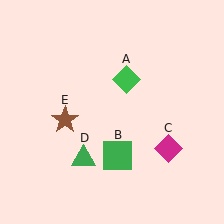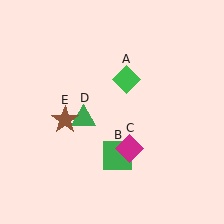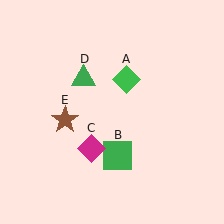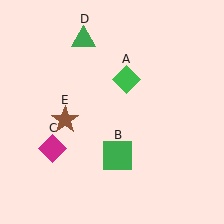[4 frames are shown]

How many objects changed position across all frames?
2 objects changed position: magenta diamond (object C), green triangle (object D).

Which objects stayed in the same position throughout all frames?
Green diamond (object A) and green square (object B) and brown star (object E) remained stationary.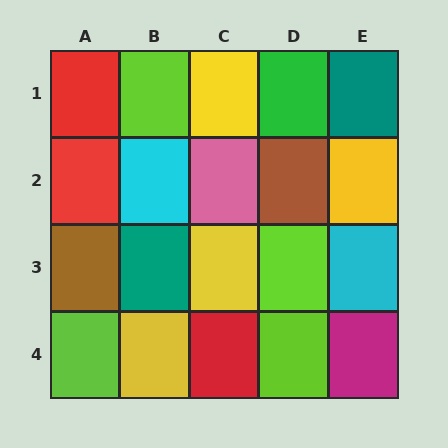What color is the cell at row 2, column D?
Brown.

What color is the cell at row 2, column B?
Cyan.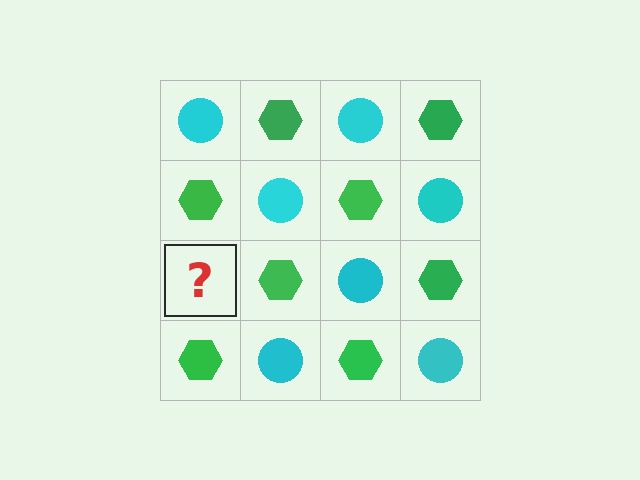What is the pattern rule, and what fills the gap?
The rule is that it alternates cyan circle and green hexagon in a checkerboard pattern. The gap should be filled with a cyan circle.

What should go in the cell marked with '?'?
The missing cell should contain a cyan circle.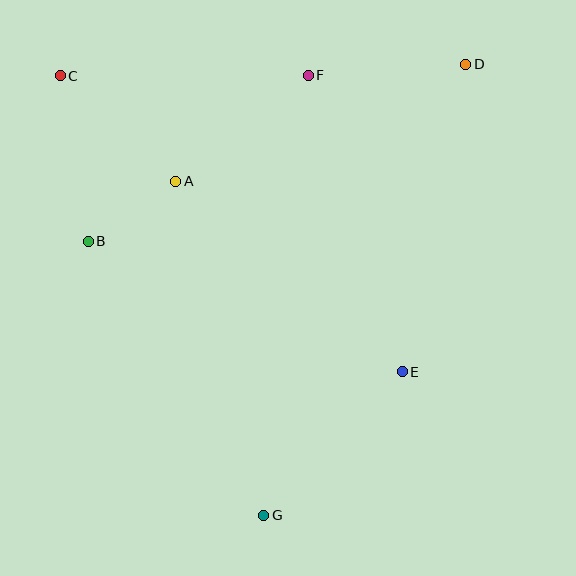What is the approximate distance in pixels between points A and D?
The distance between A and D is approximately 312 pixels.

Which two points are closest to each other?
Points A and B are closest to each other.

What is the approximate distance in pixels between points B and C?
The distance between B and C is approximately 168 pixels.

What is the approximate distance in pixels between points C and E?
The distance between C and E is approximately 453 pixels.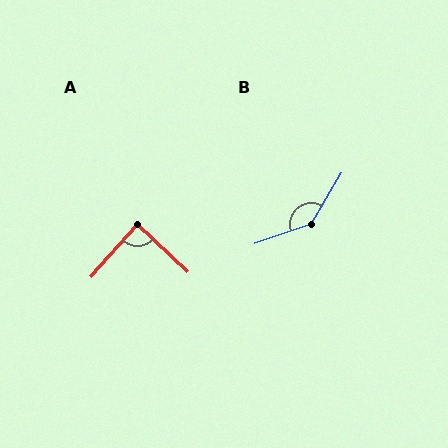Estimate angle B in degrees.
Approximately 140 degrees.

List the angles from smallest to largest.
A (88°), B (140°).